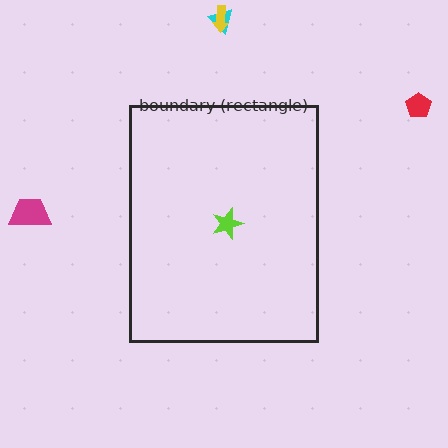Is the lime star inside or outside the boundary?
Inside.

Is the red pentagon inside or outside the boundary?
Outside.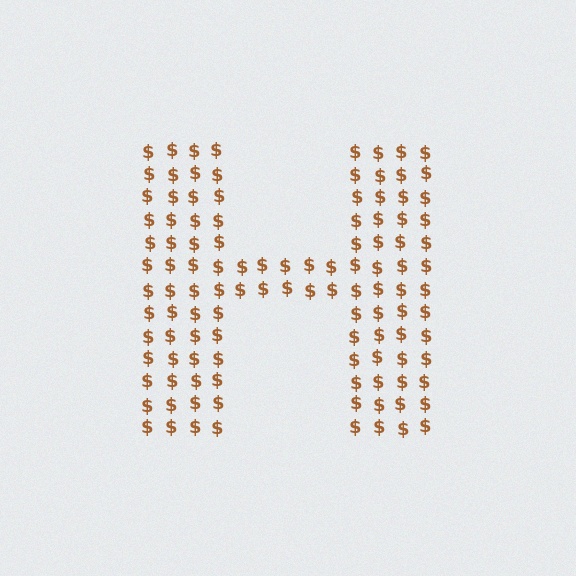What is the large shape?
The large shape is the letter H.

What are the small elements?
The small elements are dollar signs.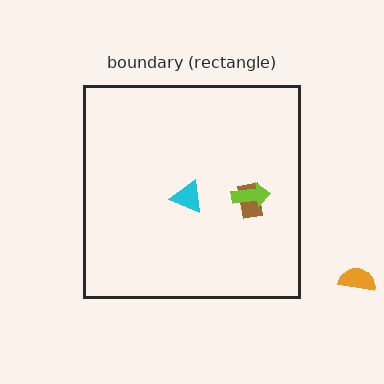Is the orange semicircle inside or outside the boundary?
Outside.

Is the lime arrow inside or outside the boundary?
Inside.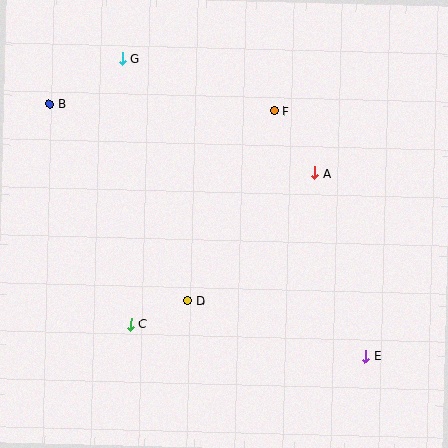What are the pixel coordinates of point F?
Point F is at (274, 111).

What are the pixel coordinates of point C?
Point C is at (131, 324).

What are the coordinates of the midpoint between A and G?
The midpoint between A and G is at (219, 116).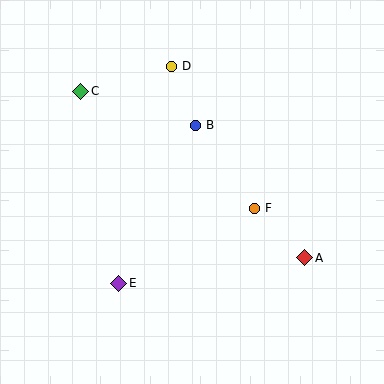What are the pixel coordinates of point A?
Point A is at (305, 258).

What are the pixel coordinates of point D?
Point D is at (172, 66).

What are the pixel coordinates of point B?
Point B is at (196, 125).